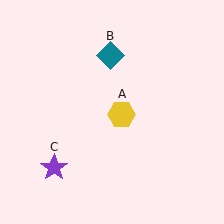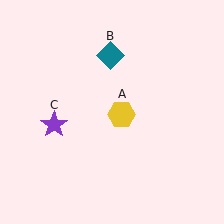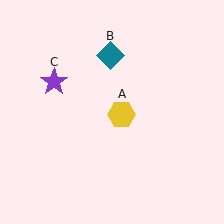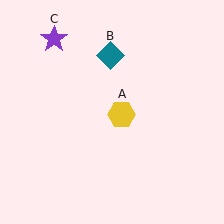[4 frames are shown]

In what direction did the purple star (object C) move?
The purple star (object C) moved up.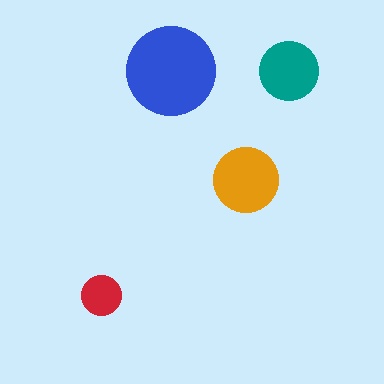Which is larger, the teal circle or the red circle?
The teal one.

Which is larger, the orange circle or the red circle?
The orange one.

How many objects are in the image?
There are 4 objects in the image.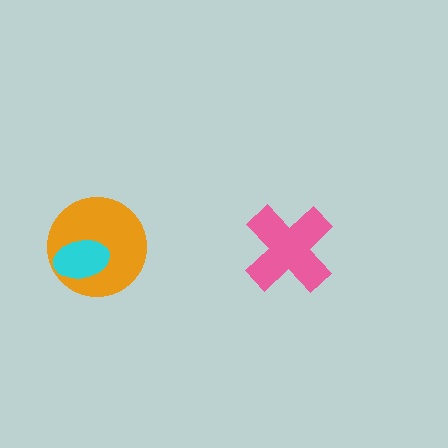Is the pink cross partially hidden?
No, no other shape covers it.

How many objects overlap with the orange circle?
1 object overlaps with the orange circle.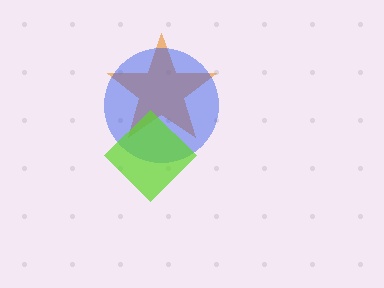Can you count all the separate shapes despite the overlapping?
Yes, there are 3 separate shapes.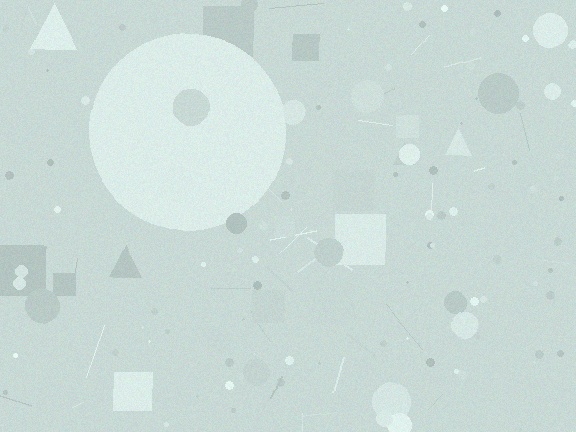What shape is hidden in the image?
A circle is hidden in the image.